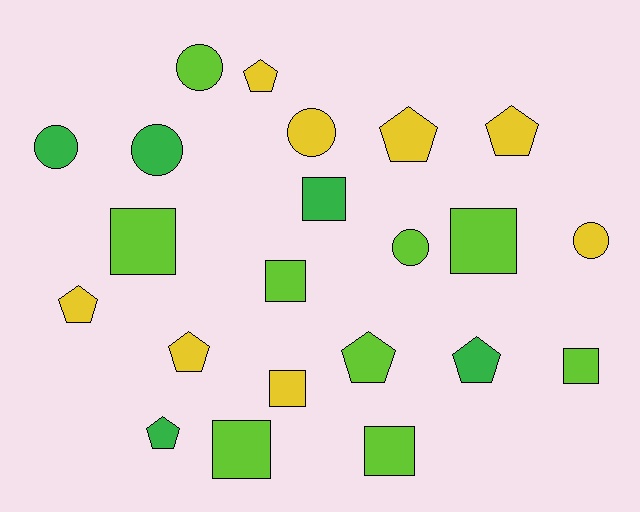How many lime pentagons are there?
There is 1 lime pentagon.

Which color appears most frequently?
Lime, with 9 objects.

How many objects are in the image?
There are 22 objects.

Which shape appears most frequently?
Pentagon, with 8 objects.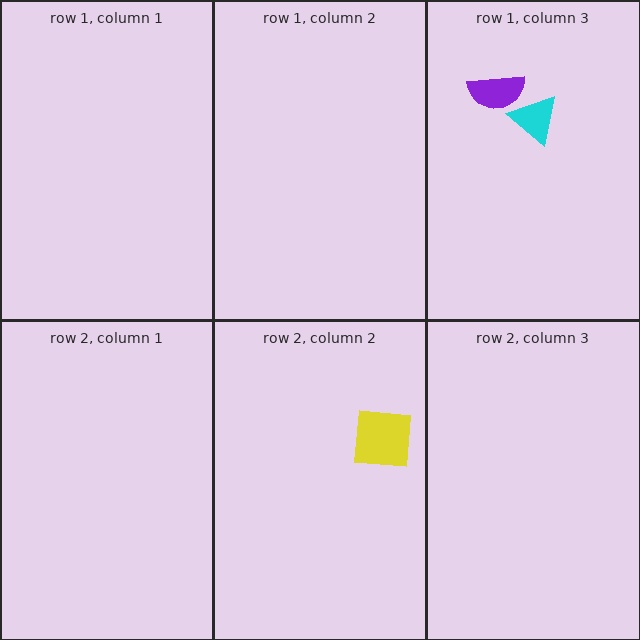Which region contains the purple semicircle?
The row 1, column 3 region.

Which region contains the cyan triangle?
The row 1, column 3 region.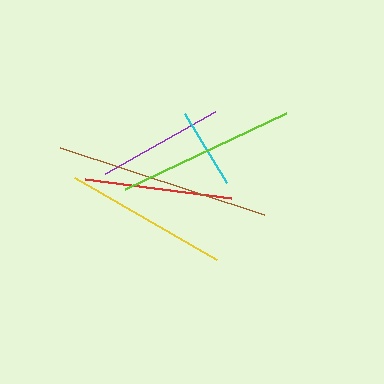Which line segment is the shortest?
The cyan line is the shortest at approximately 81 pixels.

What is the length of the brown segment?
The brown segment is approximately 214 pixels long.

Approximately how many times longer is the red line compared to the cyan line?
The red line is approximately 1.8 times the length of the cyan line.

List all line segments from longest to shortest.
From longest to shortest: brown, lime, yellow, red, purple, cyan.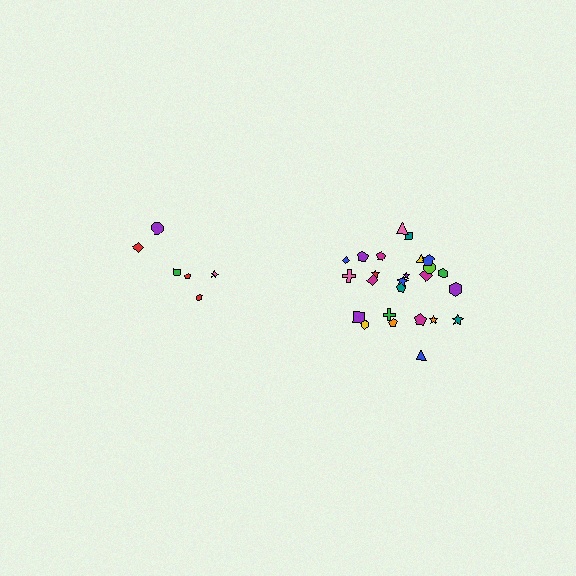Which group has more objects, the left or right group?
The right group.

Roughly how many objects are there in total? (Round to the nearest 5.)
Roughly 30 objects in total.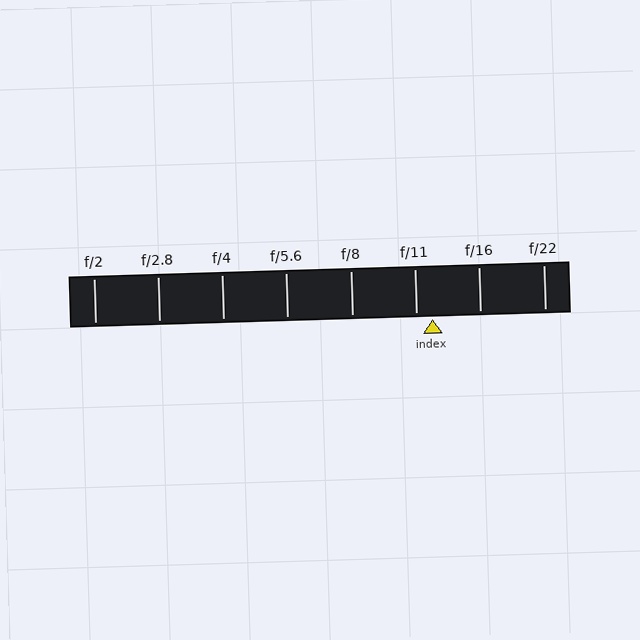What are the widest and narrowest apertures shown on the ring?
The widest aperture shown is f/2 and the narrowest is f/22.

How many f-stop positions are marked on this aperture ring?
There are 8 f-stop positions marked.